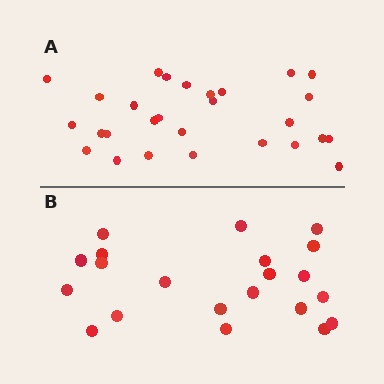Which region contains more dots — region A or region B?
Region A (the top region) has more dots.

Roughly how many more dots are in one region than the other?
Region A has roughly 8 or so more dots than region B.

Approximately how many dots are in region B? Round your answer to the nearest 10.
About 20 dots. (The exact count is 21, which rounds to 20.)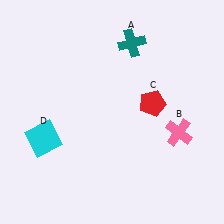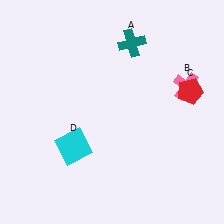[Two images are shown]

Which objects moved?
The objects that moved are: the pink cross (B), the red pentagon (C), the cyan square (D).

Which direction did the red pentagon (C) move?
The red pentagon (C) moved right.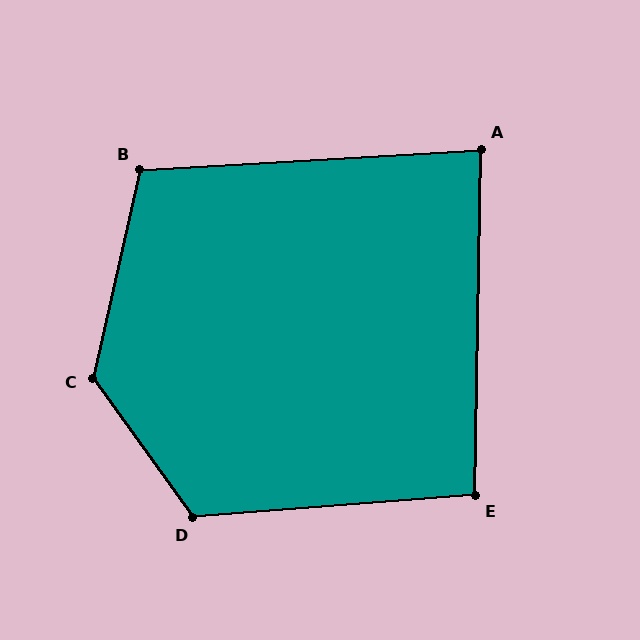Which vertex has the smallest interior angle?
A, at approximately 86 degrees.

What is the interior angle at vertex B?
Approximately 106 degrees (obtuse).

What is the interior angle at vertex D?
Approximately 121 degrees (obtuse).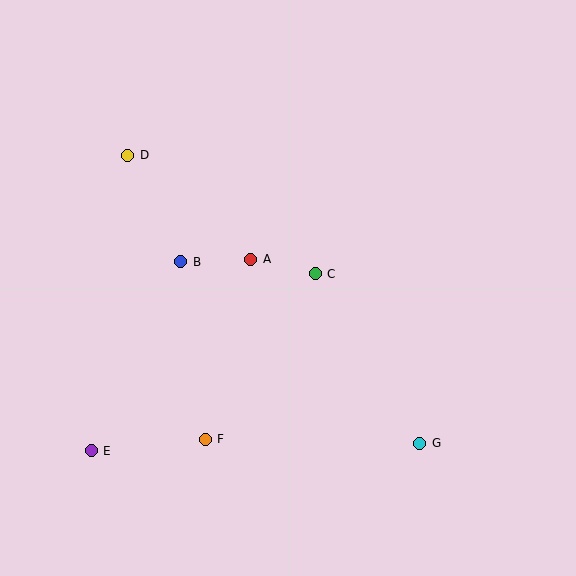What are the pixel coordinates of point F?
Point F is at (205, 439).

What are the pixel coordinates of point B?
Point B is at (181, 262).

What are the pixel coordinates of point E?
Point E is at (91, 451).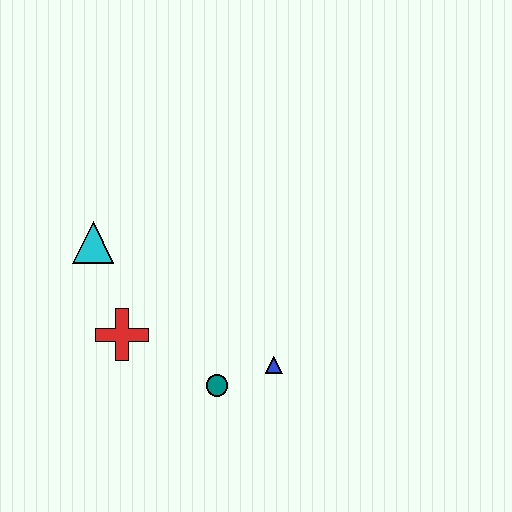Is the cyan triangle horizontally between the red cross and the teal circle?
No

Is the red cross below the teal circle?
No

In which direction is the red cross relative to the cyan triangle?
The red cross is below the cyan triangle.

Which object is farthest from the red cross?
The blue triangle is farthest from the red cross.